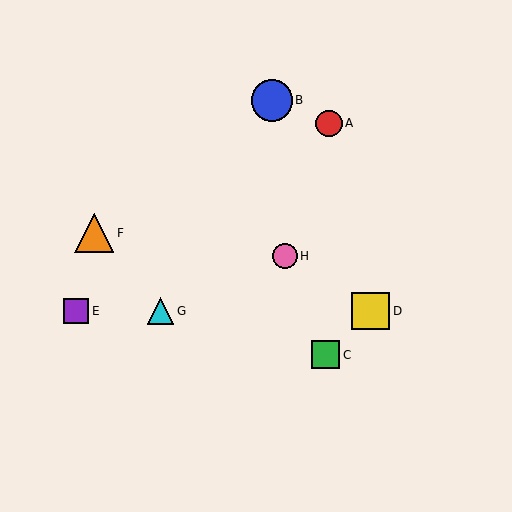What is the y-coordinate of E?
Object E is at y≈311.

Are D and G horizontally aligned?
Yes, both are at y≈311.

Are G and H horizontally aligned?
No, G is at y≈311 and H is at y≈256.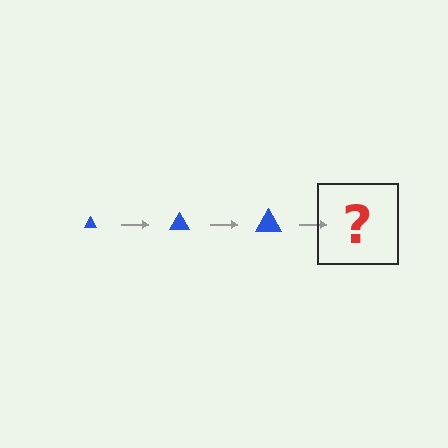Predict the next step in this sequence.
The next step is a blue triangle, larger than the previous one.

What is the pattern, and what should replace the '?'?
The pattern is that the triangle gets progressively larger each step. The '?' should be a blue triangle, larger than the previous one.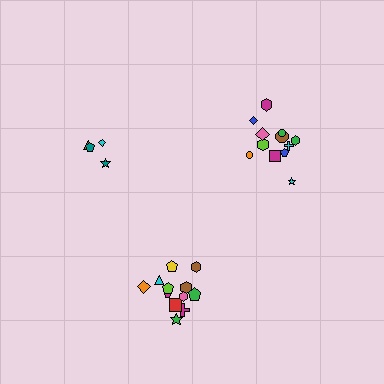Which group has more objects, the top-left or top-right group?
The top-right group.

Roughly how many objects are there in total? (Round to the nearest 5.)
Roughly 30 objects in total.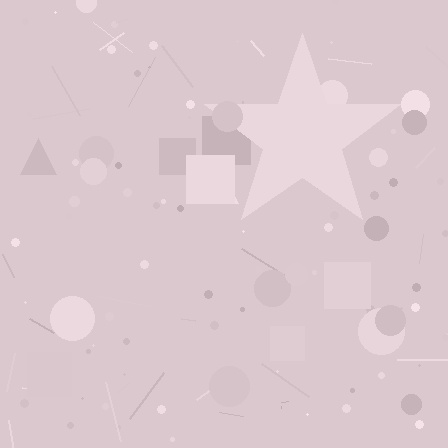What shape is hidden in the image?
A star is hidden in the image.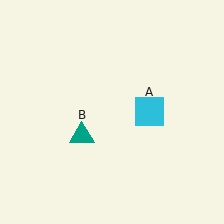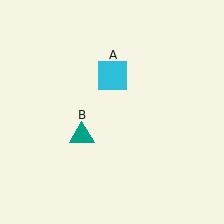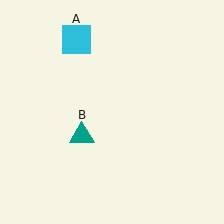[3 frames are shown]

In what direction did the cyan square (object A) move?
The cyan square (object A) moved up and to the left.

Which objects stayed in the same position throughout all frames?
Teal triangle (object B) remained stationary.